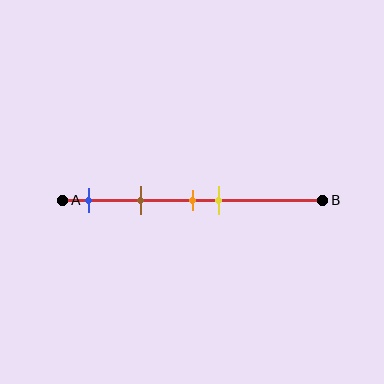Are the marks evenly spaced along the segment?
No, the marks are not evenly spaced.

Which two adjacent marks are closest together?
The orange and yellow marks are the closest adjacent pair.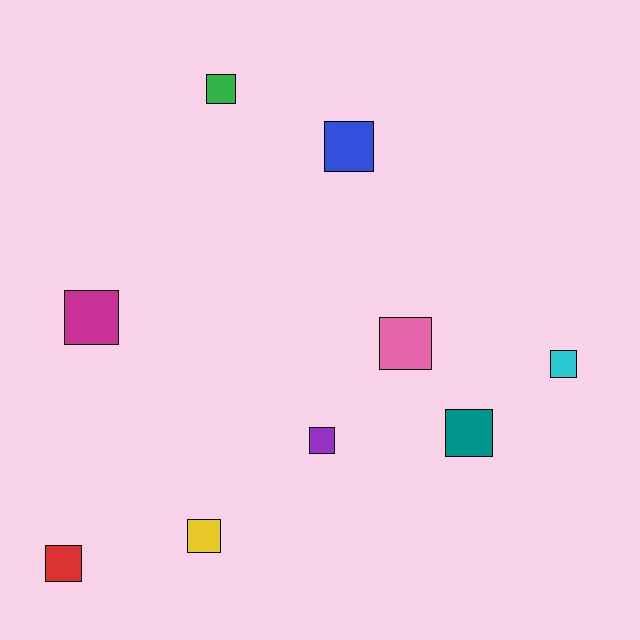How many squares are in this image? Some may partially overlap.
There are 9 squares.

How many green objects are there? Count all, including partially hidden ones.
There is 1 green object.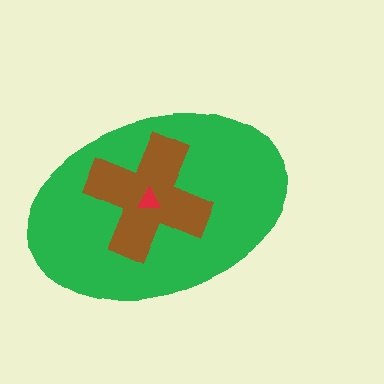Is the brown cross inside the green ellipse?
Yes.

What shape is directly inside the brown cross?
The red triangle.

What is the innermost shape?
The red triangle.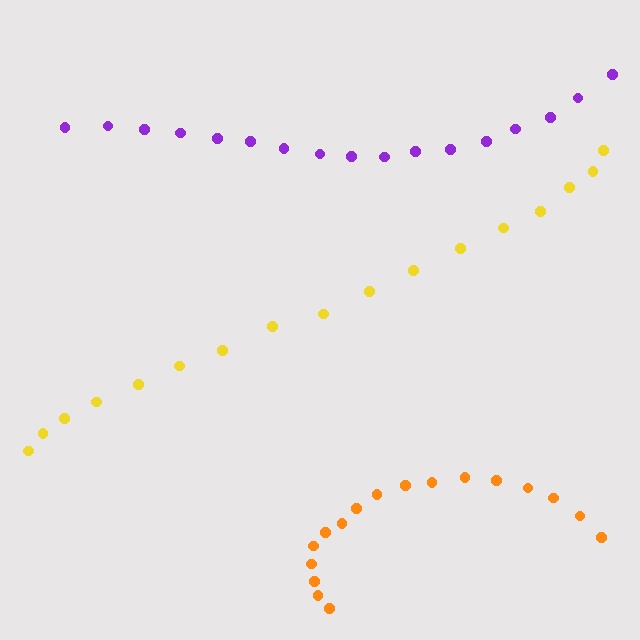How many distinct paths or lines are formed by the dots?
There are 3 distinct paths.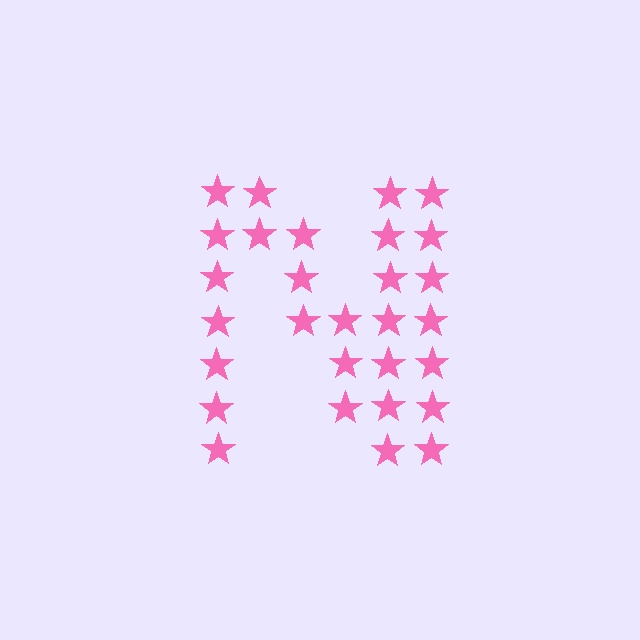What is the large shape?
The large shape is the letter N.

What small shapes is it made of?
It is made of small stars.